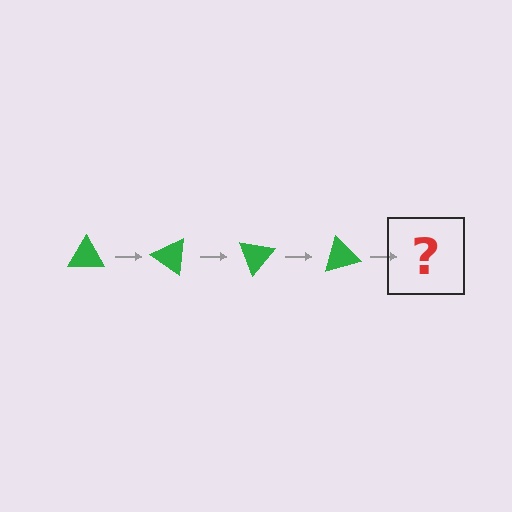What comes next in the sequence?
The next element should be a green triangle rotated 140 degrees.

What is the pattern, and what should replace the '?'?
The pattern is that the triangle rotates 35 degrees each step. The '?' should be a green triangle rotated 140 degrees.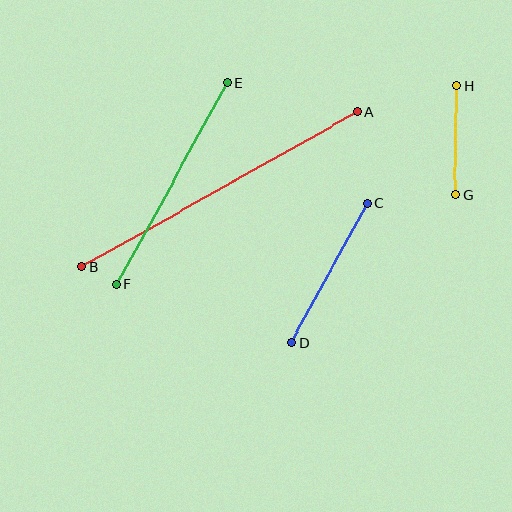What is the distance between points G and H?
The distance is approximately 109 pixels.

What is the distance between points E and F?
The distance is approximately 229 pixels.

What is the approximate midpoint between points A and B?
The midpoint is at approximately (220, 189) pixels.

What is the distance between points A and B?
The distance is approximately 316 pixels.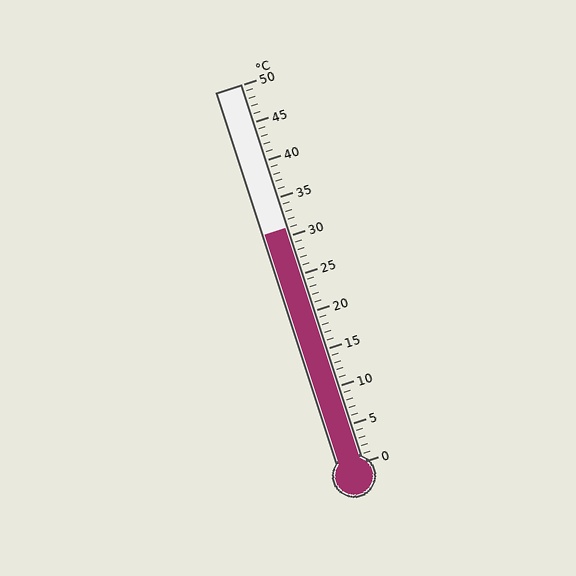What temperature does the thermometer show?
The thermometer shows approximately 31°C.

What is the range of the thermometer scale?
The thermometer scale ranges from 0°C to 50°C.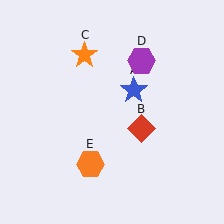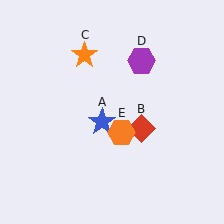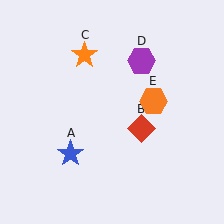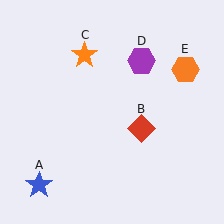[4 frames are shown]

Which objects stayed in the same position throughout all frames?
Red diamond (object B) and orange star (object C) and purple hexagon (object D) remained stationary.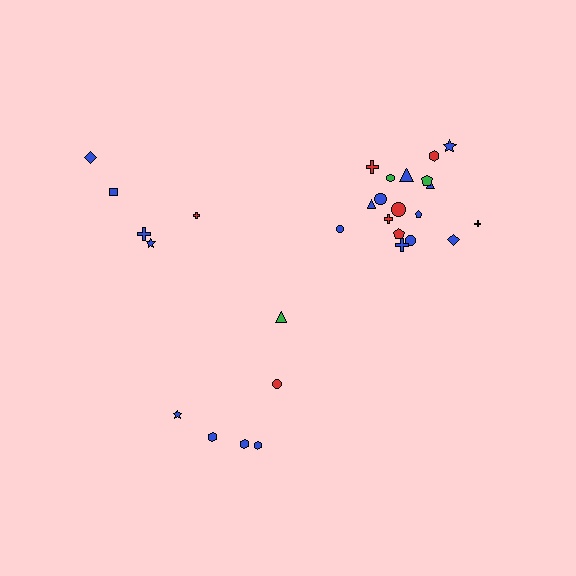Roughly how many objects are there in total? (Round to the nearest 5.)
Roughly 30 objects in total.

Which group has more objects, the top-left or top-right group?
The top-right group.